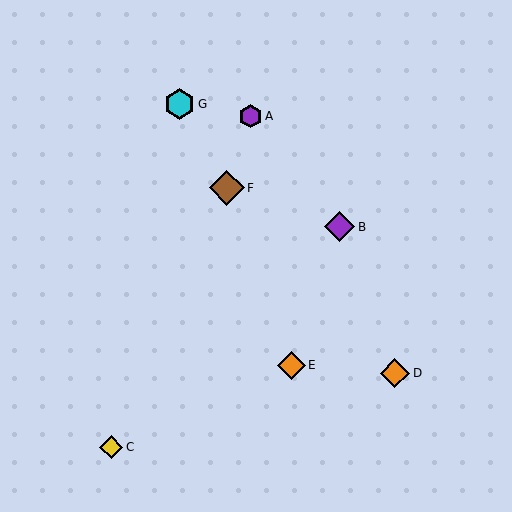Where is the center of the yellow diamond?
The center of the yellow diamond is at (111, 447).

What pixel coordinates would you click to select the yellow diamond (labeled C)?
Click at (111, 447) to select the yellow diamond C.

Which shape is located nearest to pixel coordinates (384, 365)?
The orange diamond (labeled D) at (395, 373) is nearest to that location.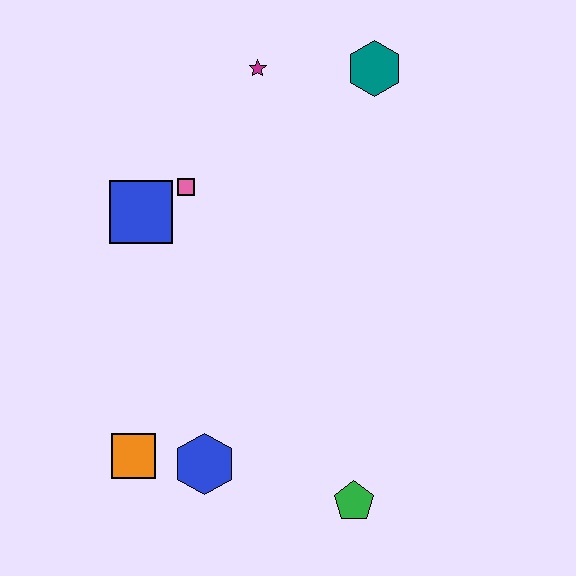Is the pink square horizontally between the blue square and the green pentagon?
Yes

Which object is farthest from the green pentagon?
The magenta star is farthest from the green pentagon.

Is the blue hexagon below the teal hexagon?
Yes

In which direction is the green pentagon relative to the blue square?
The green pentagon is below the blue square.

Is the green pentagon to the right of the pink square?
Yes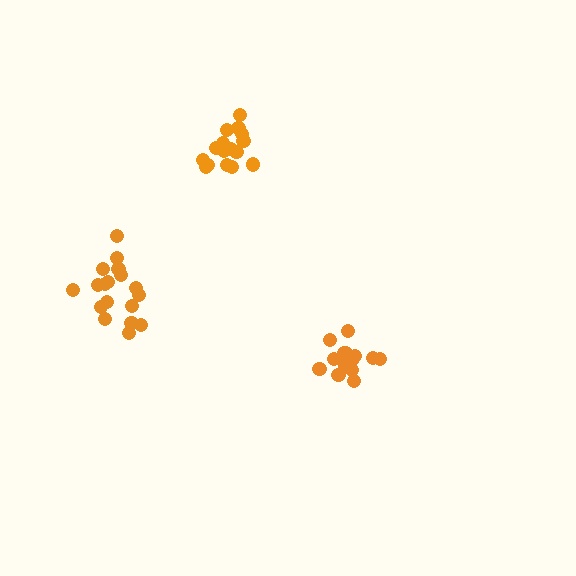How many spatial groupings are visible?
There are 3 spatial groupings.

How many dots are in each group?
Group 1: 18 dots, Group 2: 18 dots, Group 3: 16 dots (52 total).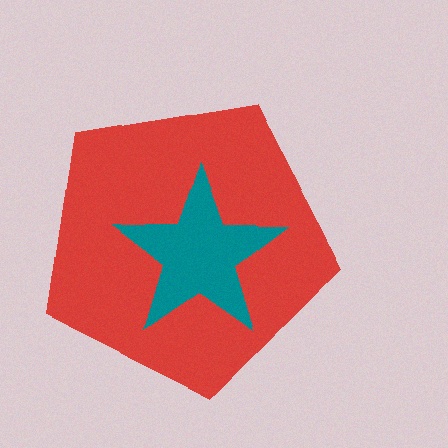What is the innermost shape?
The teal star.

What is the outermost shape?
The red pentagon.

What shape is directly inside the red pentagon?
The teal star.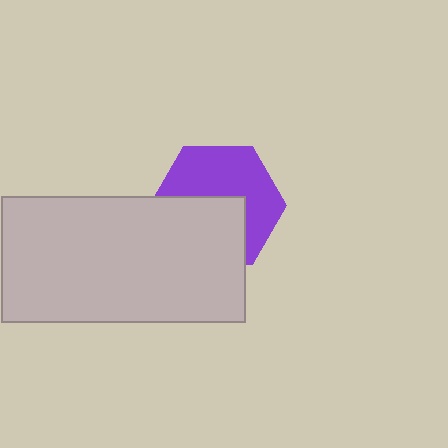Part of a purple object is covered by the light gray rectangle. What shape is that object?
It is a hexagon.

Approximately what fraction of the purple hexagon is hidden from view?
Roughly 46% of the purple hexagon is hidden behind the light gray rectangle.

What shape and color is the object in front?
The object in front is a light gray rectangle.